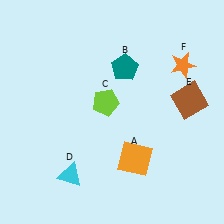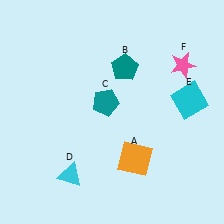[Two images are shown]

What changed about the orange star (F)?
In Image 1, F is orange. In Image 2, it changed to pink.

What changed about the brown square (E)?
In Image 1, E is brown. In Image 2, it changed to cyan.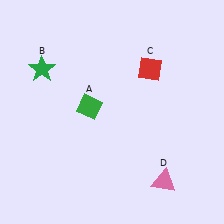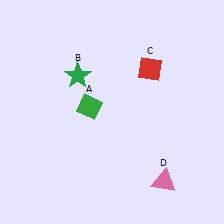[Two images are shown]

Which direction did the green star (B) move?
The green star (B) moved right.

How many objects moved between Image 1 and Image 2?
1 object moved between the two images.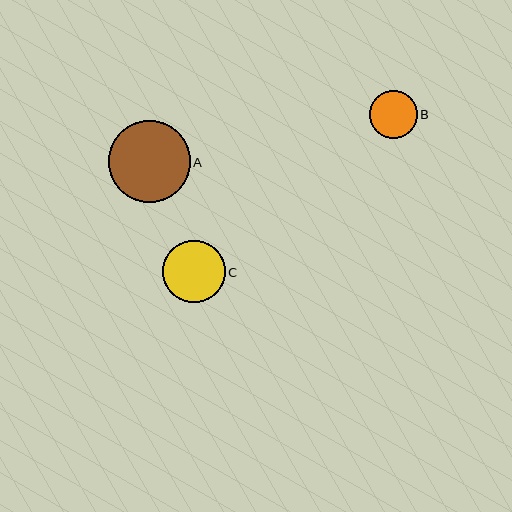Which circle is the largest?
Circle A is the largest with a size of approximately 82 pixels.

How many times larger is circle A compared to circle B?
Circle A is approximately 1.7 times the size of circle B.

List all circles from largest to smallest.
From largest to smallest: A, C, B.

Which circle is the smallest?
Circle B is the smallest with a size of approximately 48 pixels.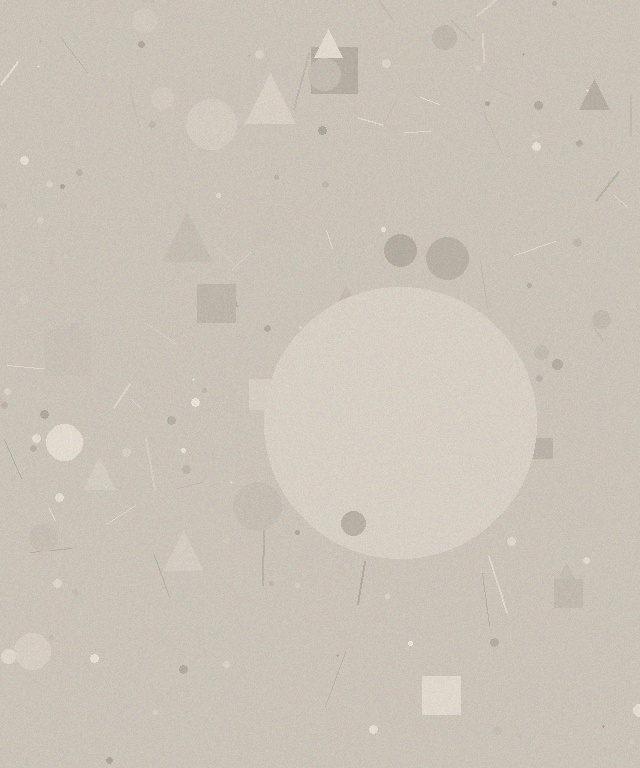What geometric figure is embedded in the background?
A circle is embedded in the background.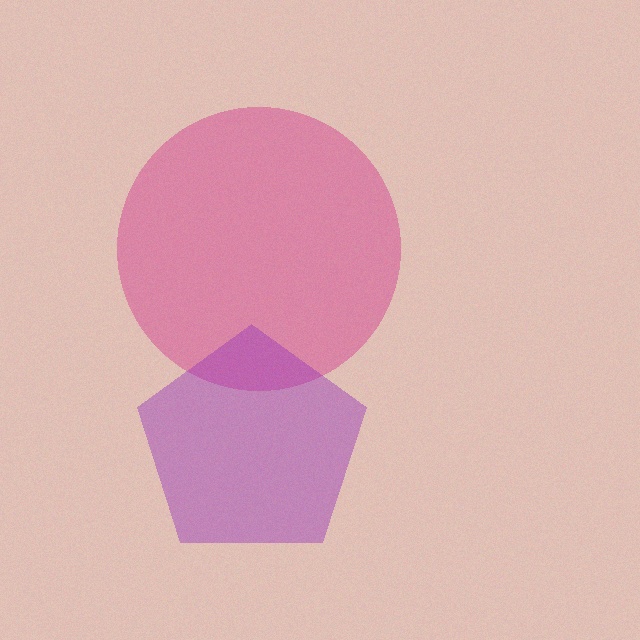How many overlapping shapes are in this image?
There are 2 overlapping shapes in the image.